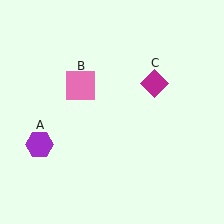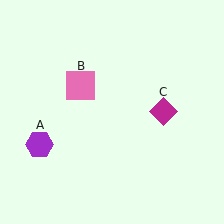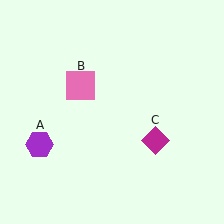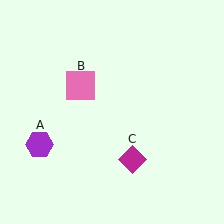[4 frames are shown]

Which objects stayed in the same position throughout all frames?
Purple hexagon (object A) and pink square (object B) remained stationary.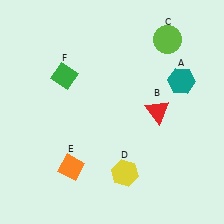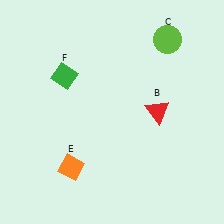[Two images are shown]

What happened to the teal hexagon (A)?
The teal hexagon (A) was removed in Image 2. It was in the top-right area of Image 1.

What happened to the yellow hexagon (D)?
The yellow hexagon (D) was removed in Image 2. It was in the bottom-right area of Image 1.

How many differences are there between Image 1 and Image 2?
There are 2 differences between the two images.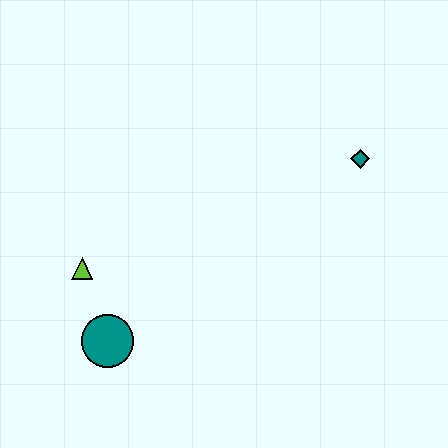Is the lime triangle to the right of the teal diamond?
No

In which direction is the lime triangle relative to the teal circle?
The lime triangle is above the teal circle.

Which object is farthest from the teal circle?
The teal diamond is farthest from the teal circle.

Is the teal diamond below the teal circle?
No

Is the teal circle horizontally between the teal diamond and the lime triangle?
Yes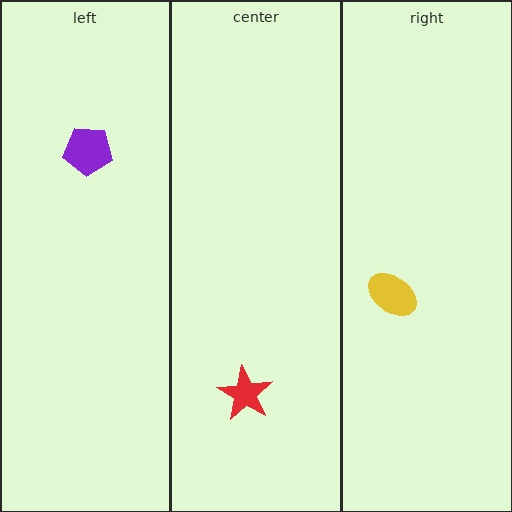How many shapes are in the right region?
1.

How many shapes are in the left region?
1.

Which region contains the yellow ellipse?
The right region.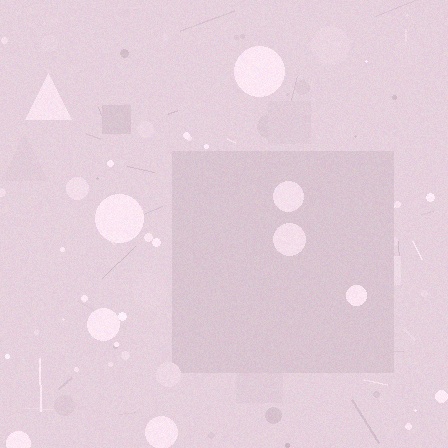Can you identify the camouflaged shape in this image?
The camouflaged shape is a square.